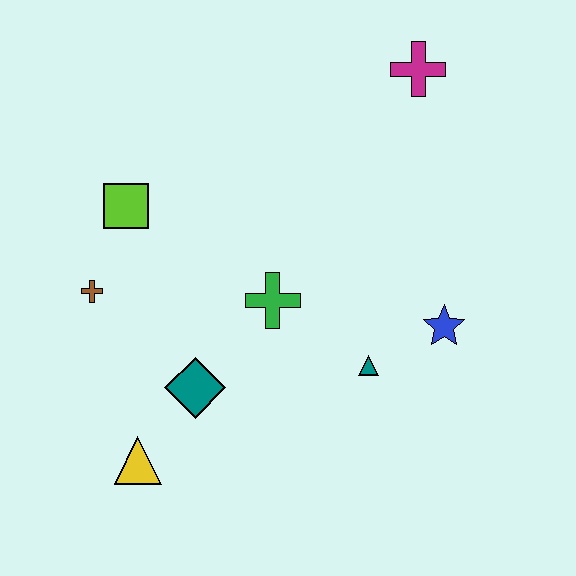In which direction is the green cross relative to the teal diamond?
The green cross is above the teal diamond.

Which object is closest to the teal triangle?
The blue star is closest to the teal triangle.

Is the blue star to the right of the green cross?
Yes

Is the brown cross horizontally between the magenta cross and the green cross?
No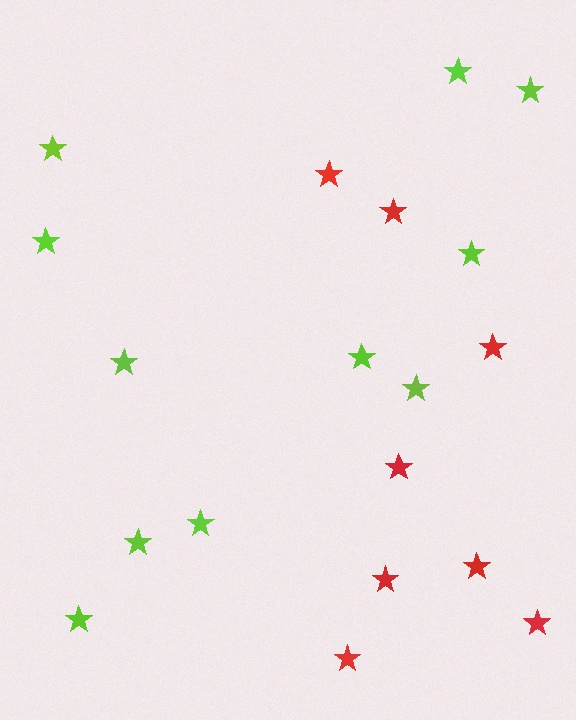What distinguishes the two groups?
There are 2 groups: one group of red stars (8) and one group of lime stars (11).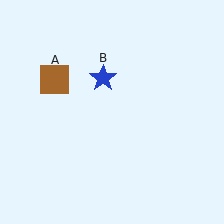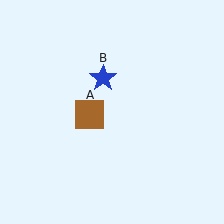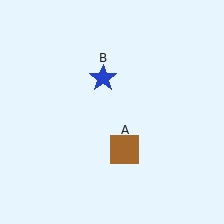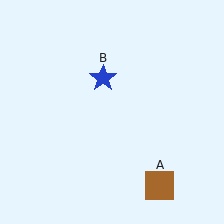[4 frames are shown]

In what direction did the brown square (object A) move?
The brown square (object A) moved down and to the right.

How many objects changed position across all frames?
1 object changed position: brown square (object A).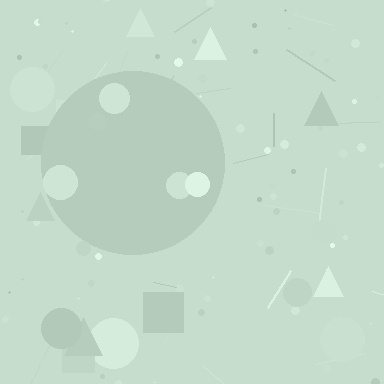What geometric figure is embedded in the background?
A circle is embedded in the background.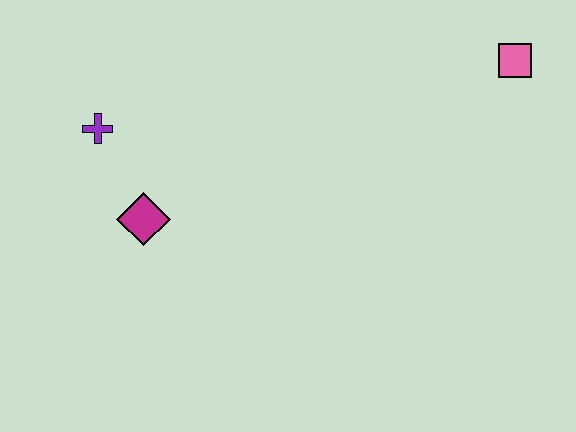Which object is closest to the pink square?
The magenta diamond is closest to the pink square.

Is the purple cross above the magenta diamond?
Yes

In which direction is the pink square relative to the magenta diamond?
The pink square is to the right of the magenta diamond.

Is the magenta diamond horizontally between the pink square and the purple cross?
Yes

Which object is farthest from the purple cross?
The pink square is farthest from the purple cross.